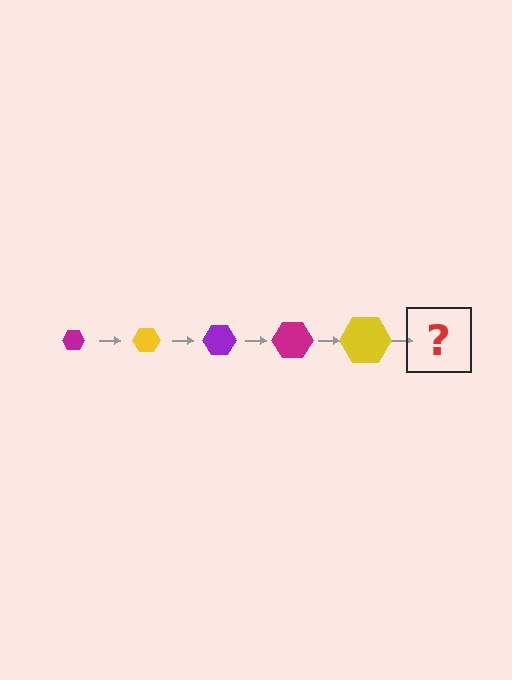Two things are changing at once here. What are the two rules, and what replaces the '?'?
The two rules are that the hexagon grows larger each step and the color cycles through magenta, yellow, and purple. The '?' should be a purple hexagon, larger than the previous one.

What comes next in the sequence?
The next element should be a purple hexagon, larger than the previous one.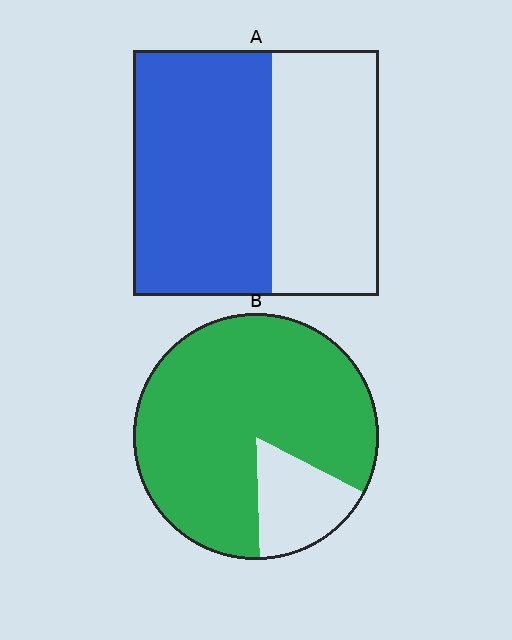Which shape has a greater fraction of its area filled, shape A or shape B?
Shape B.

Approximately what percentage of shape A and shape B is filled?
A is approximately 55% and B is approximately 85%.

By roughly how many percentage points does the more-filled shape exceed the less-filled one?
By roughly 25 percentage points (B over A).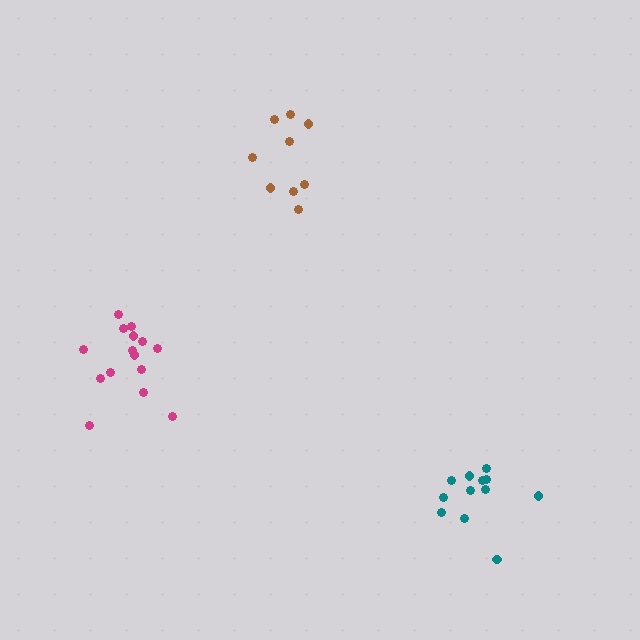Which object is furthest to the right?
The teal cluster is rightmost.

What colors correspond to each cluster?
The clusters are colored: teal, brown, magenta.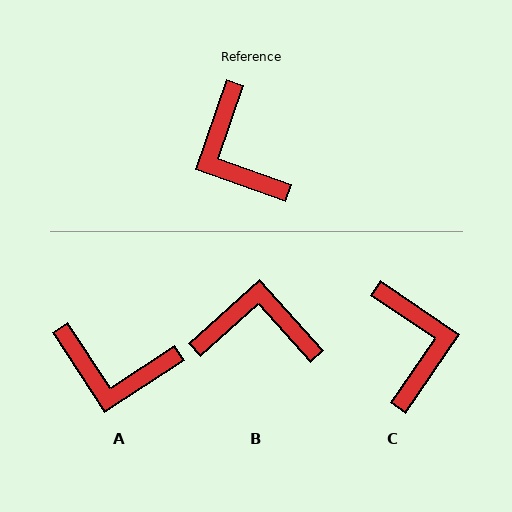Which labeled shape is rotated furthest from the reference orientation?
C, about 165 degrees away.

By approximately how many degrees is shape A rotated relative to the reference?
Approximately 53 degrees counter-clockwise.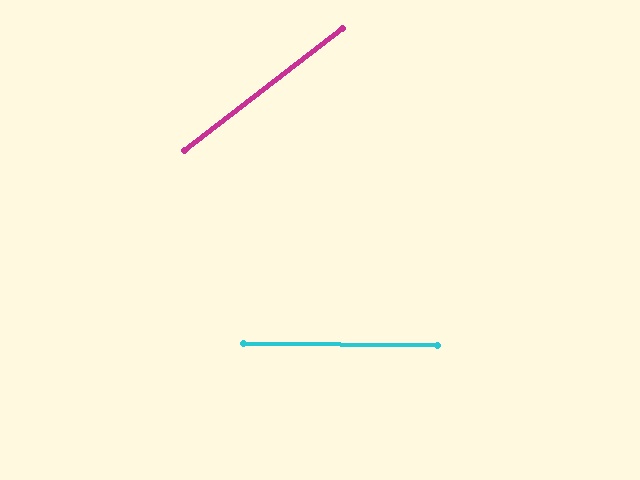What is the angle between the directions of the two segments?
Approximately 38 degrees.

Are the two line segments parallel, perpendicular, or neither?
Neither parallel nor perpendicular — they differ by about 38°.